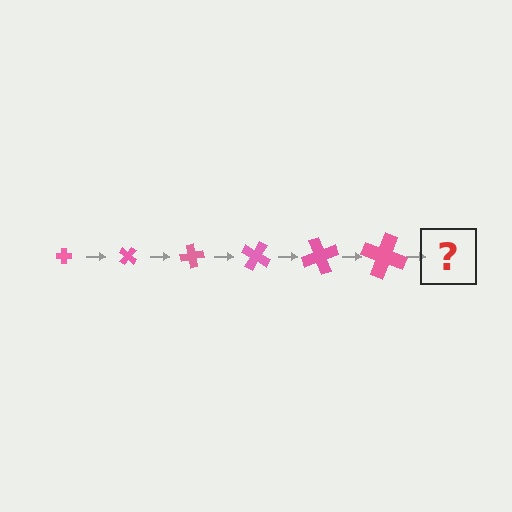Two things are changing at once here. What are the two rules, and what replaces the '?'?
The two rules are that the cross grows larger each step and it rotates 40 degrees each step. The '?' should be a cross, larger than the previous one and rotated 240 degrees from the start.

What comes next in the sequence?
The next element should be a cross, larger than the previous one and rotated 240 degrees from the start.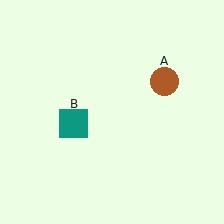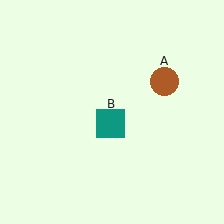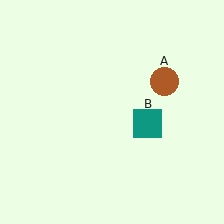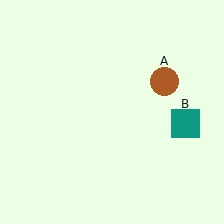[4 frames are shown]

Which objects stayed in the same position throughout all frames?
Brown circle (object A) remained stationary.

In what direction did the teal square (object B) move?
The teal square (object B) moved right.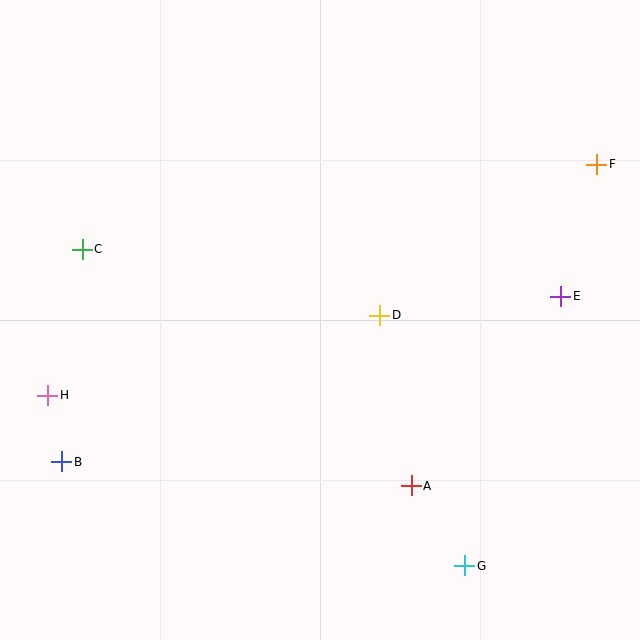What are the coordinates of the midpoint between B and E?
The midpoint between B and E is at (311, 379).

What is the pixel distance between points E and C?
The distance between E and C is 481 pixels.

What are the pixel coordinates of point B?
Point B is at (62, 462).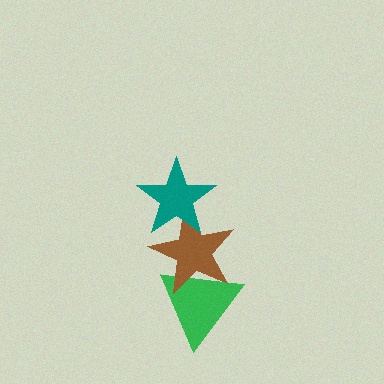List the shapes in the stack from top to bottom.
From top to bottom: the teal star, the brown star, the green triangle.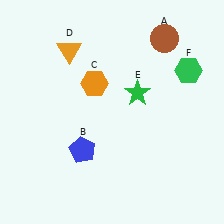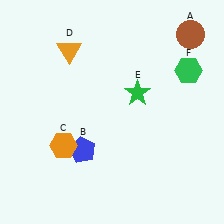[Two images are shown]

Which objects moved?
The objects that moved are: the brown circle (A), the orange hexagon (C).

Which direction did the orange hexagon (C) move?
The orange hexagon (C) moved down.